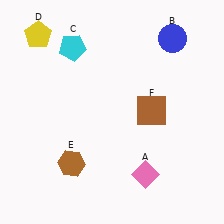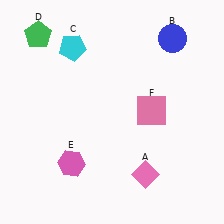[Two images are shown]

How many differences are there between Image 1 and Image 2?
There are 3 differences between the two images.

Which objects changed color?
D changed from yellow to green. E changed from brown to pink. F changed from brown to pink.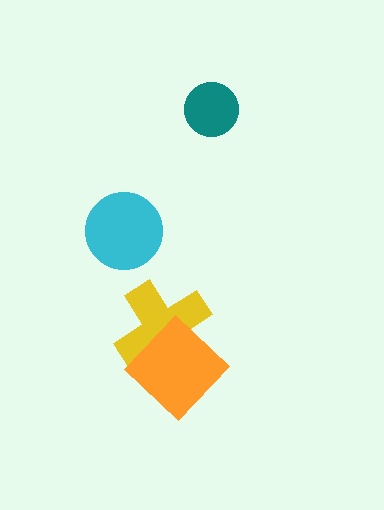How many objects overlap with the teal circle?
0 objects overlap with the teal circle.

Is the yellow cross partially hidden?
Yes, it is partially covered by another shape.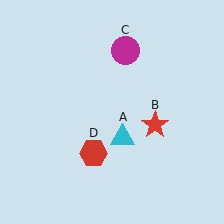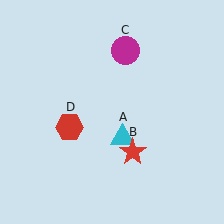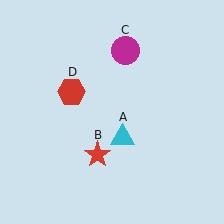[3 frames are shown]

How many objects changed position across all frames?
2 objects changed position: red star (object B), red hexagon (object D).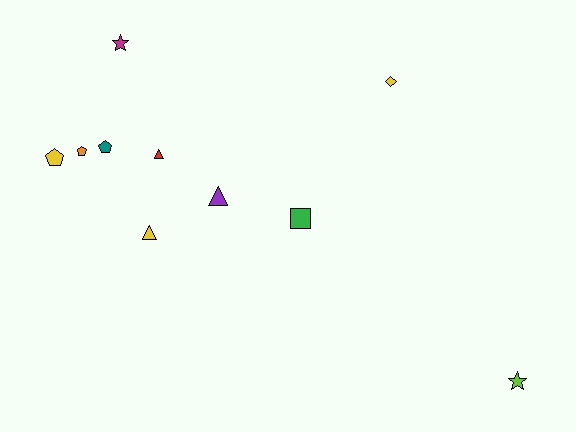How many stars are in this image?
There are 2 stars.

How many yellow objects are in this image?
There are 3 yellow objects.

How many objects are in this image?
There are 10 objects.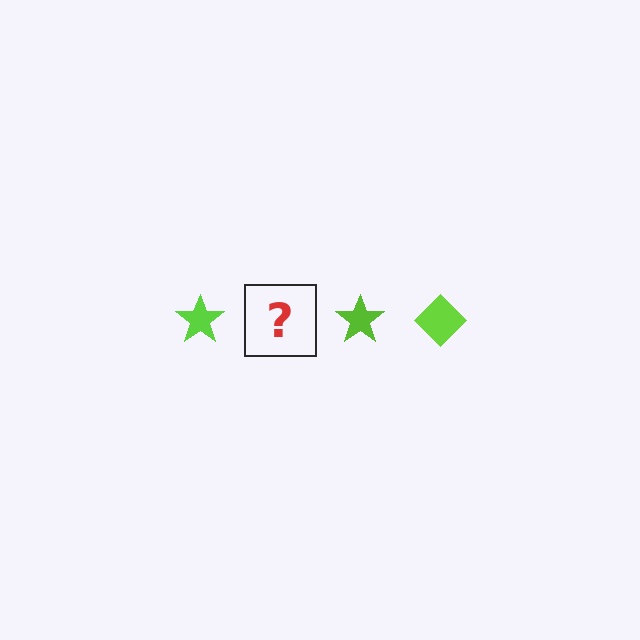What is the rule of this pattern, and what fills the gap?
The rule is that the pattern cycles through star, diamond shapes in lime. The gap should be filled with a lime diamond.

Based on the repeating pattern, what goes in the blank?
The blank should be a lime diamond.